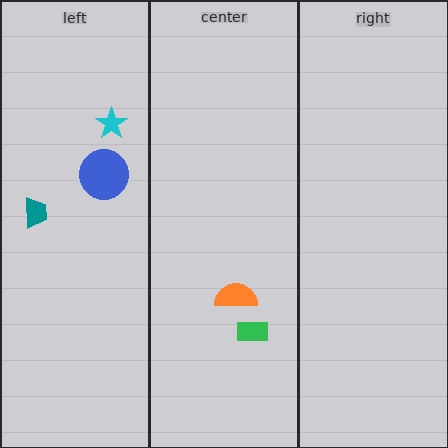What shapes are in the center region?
The orange semicircle, the green rectangle.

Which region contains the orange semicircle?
The center region.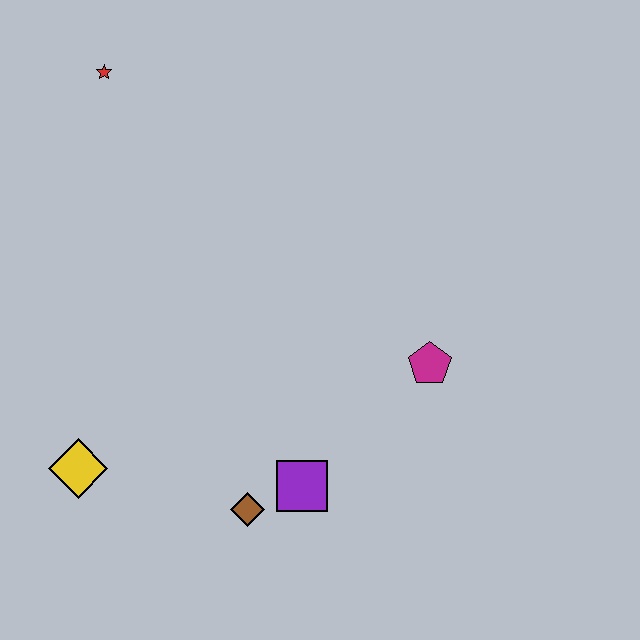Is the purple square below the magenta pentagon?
Yes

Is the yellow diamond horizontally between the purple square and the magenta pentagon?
No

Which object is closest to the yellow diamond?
The brown diamond is closest to the yellow diamond.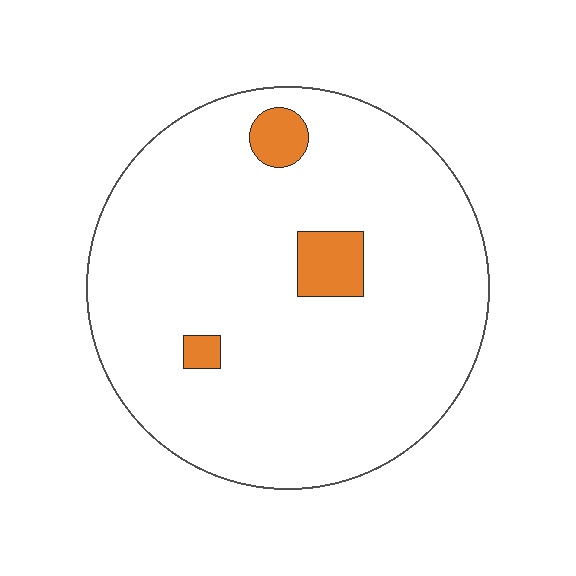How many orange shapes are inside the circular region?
3.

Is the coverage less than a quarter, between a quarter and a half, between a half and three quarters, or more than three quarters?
Less than a quarter.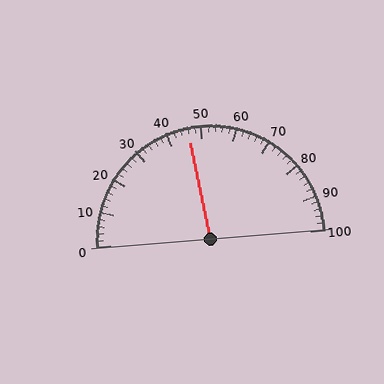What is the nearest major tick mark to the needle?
The nearest major tick mark is 50.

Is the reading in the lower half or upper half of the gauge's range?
The reading is in the lower half of the range (0 to 100).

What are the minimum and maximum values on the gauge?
The gauge ranges from 0 to 100.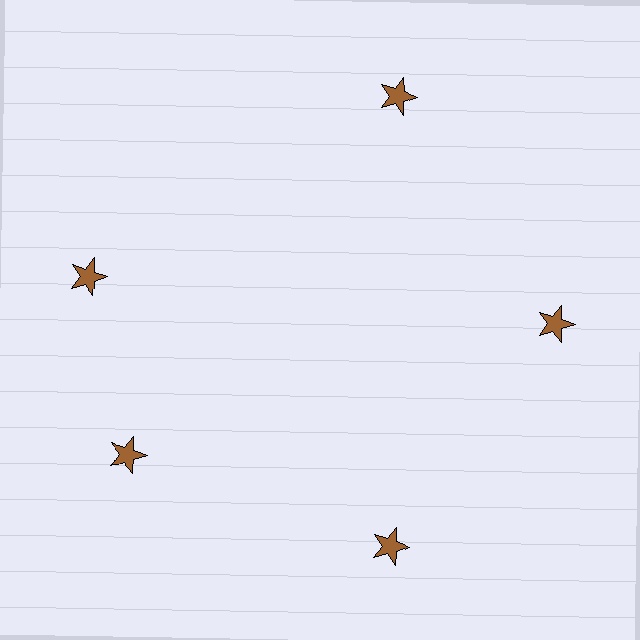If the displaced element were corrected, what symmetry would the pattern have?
It would have 5-fold rotational symmetry — the pattern would map onto itself every 72 degrees.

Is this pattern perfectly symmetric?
No. The 5 brown stars are arranged in a ring, but one element near the 10 o'clock position is rotated out of alignment along the ring, breaking the 5-fold rotational symmetry.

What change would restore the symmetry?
The symmetry would be restored by rotating it back into even spacing with its neighbors so that all 5 stars sit at equal angles and equal distance from the center.